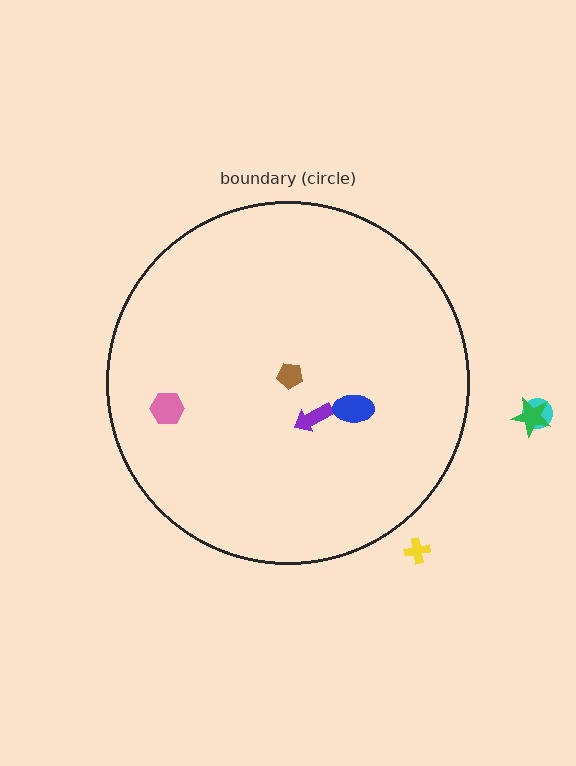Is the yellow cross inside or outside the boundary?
Outside.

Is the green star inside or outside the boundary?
Outside.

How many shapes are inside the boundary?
4 inside, 3 outside.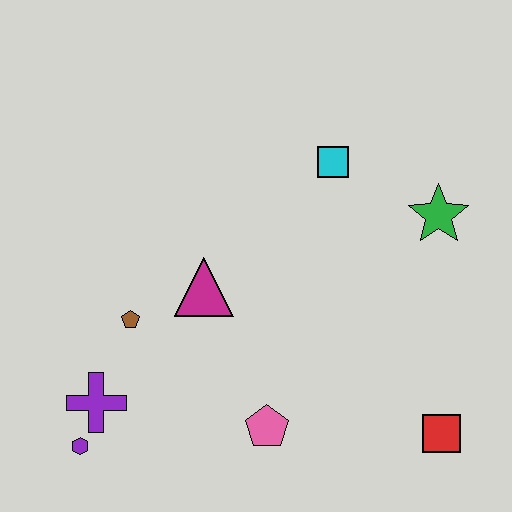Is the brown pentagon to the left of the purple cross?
No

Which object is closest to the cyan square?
The green star is closest to the cyan square.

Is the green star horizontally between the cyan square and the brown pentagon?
No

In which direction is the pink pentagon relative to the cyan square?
The pink pentagon is below the cyan square.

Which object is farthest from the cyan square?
The purple hexagon is farthest from the cyan square.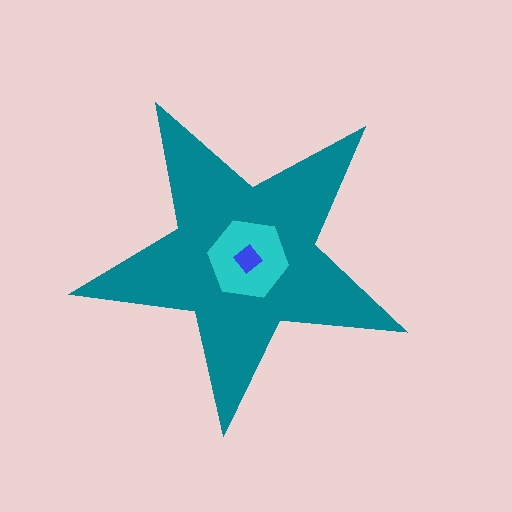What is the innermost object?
The blue diamond.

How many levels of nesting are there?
3.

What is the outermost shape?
The teal star.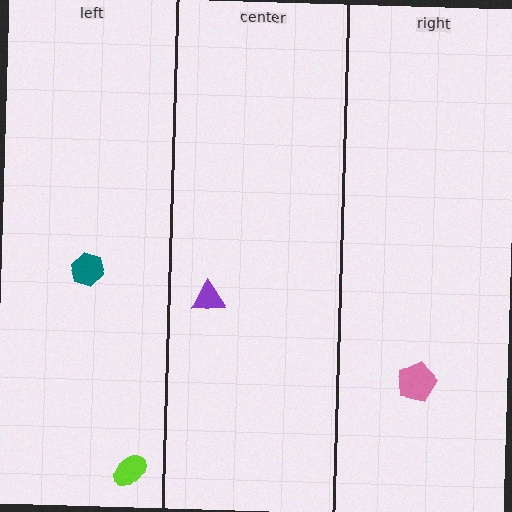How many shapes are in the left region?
2.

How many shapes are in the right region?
1.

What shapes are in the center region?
The purple triangle.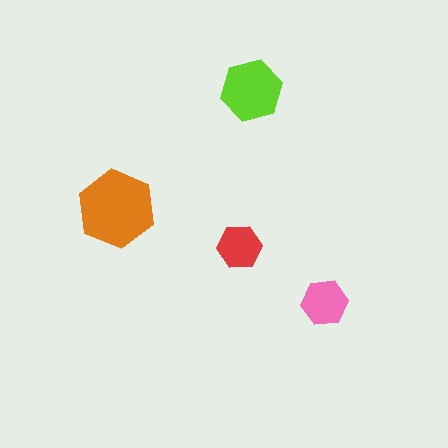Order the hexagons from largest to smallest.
the orange one, the lime one, the pink one, the red one.